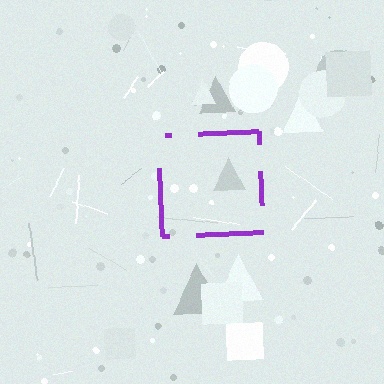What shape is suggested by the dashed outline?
The dashed outline suggests a square.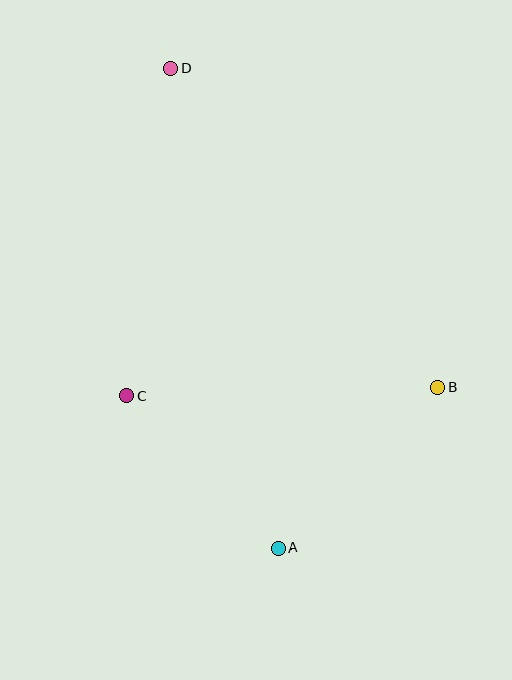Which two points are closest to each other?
Points A and C are closest to each other.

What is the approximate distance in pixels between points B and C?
The distance between B and C is approximately 311 pixels.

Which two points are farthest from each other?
Points A and D are farthest from each other.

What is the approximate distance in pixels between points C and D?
The distance between C and D is approximately 330 pixels.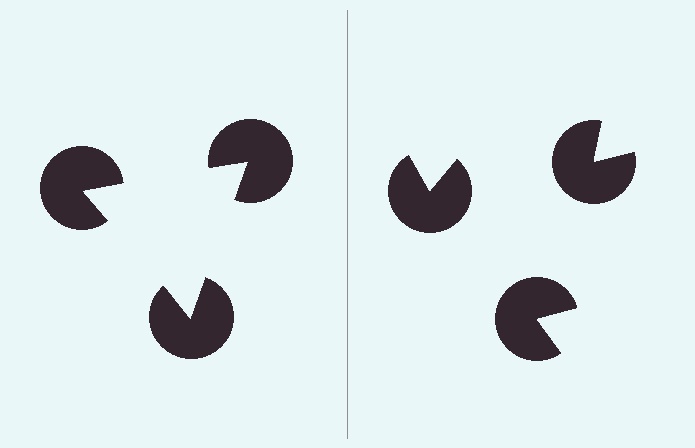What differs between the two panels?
The pac-man discs are positioned identically on both sides; only the wedge orientations differ. On the left they align to a triangle; on the right they are misaligned.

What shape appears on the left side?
An illusory triangle.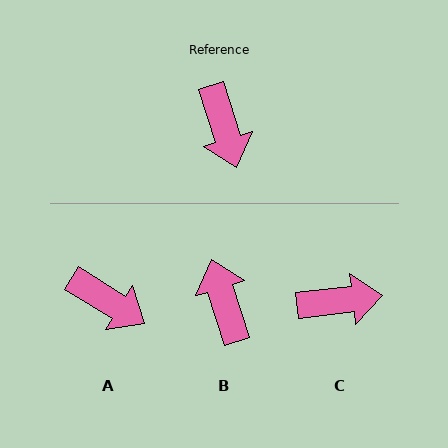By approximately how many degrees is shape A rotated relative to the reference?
Approximately 41 degrees counter-clockwise.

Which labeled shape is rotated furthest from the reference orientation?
B, about 180 degrees away.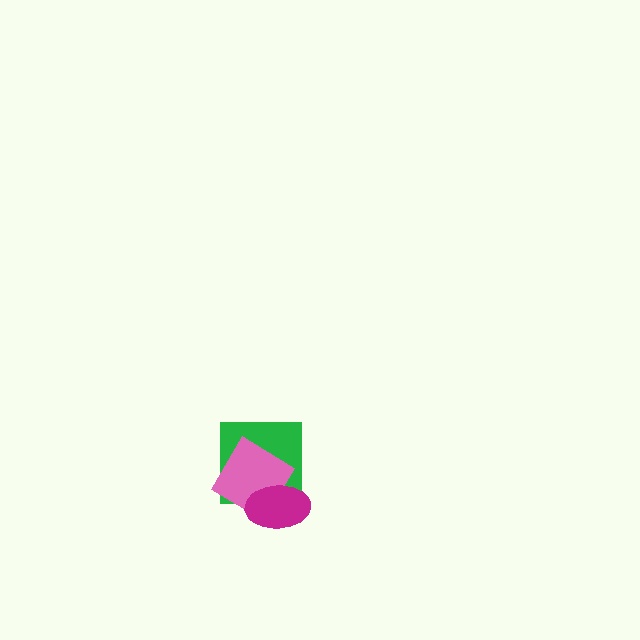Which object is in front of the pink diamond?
The magenta ellipse is in front of the pink diamond.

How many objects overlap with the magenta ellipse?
2 objects overlap with the magenta ellipse.